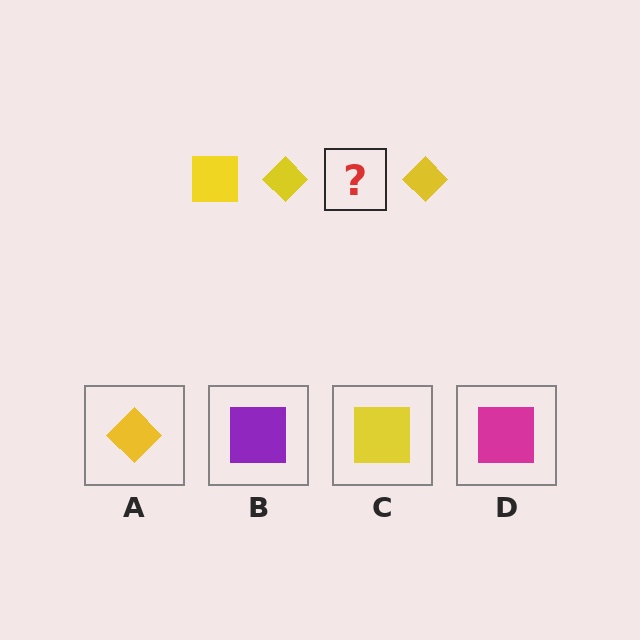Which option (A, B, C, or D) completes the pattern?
C.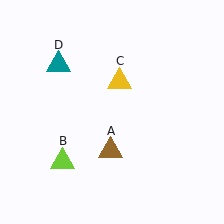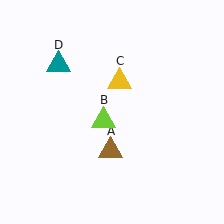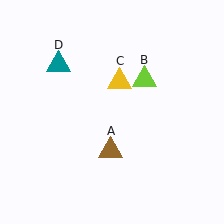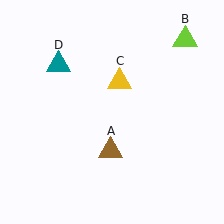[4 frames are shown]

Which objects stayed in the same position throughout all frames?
Brown triangle (object A) and yellow triangle (object C) and teal triangle (object D) remained stationary.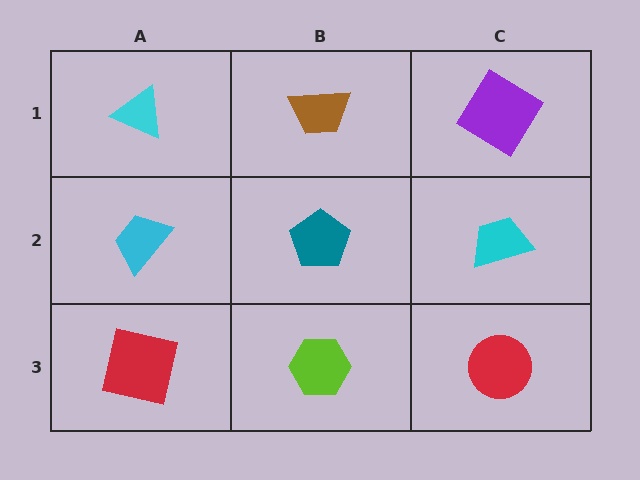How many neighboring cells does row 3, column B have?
3.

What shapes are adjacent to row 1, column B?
A teal pentagon (row 2, column B), a cyan triangle (row 1, column A), a purple diamond (row 1, column C).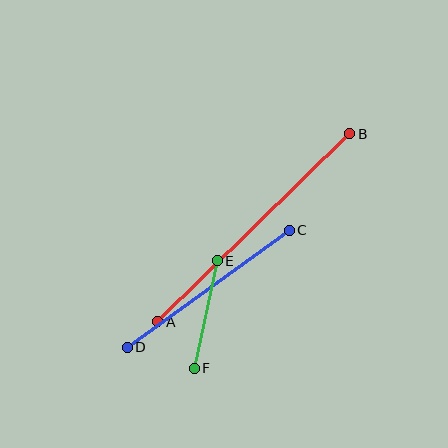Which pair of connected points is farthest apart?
Points A and B are farthest apart.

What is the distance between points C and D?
The distance is approximately 200 pixels.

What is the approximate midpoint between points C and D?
The midpoint is at approximately (208, 289) pixels.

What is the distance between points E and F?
The distance is approximately 110 pixels.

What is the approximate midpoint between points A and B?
The midpoint is at approximately (254, 228) pixels.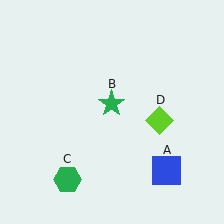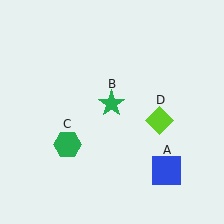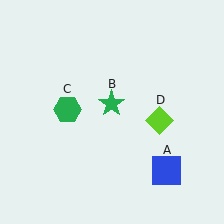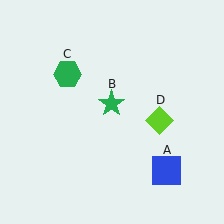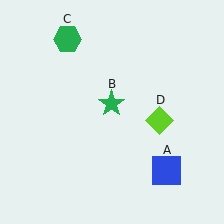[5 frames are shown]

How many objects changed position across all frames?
1 object changed position: green hexagon (object C).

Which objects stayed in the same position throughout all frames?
Blue square (object A) and green star (object B) and lime diamond (object D) remained stationary.